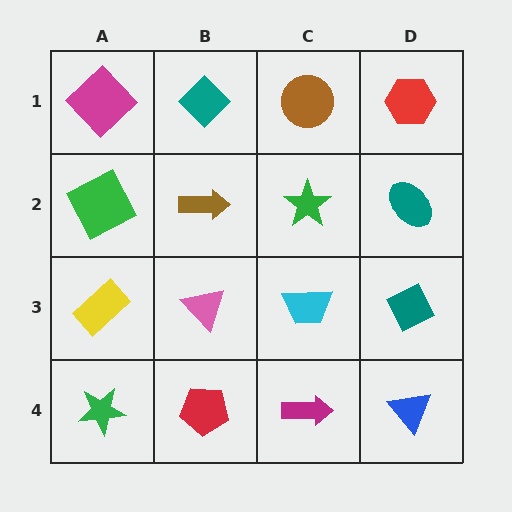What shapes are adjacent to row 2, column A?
A magenta diamond (row 1, column A), a yellow rectangle (row 3, column A), a brown arrow (row 2, column B).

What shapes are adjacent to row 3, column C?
A green star (row 2, column C), a magenta arrow (row 4, column C), a pink triangle (row 3, column B), a teal diamond (row 3, column D).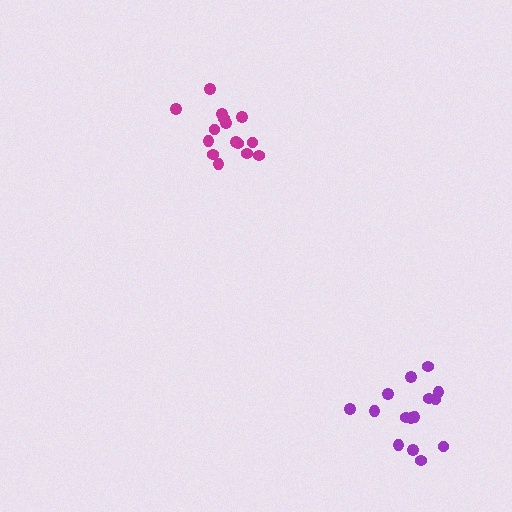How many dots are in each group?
Group 1: 15 dots, Group 2: 15 dots (30 total).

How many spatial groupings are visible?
There are 2 spatial groupings.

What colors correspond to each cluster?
The clusters are colored: purple, magenta.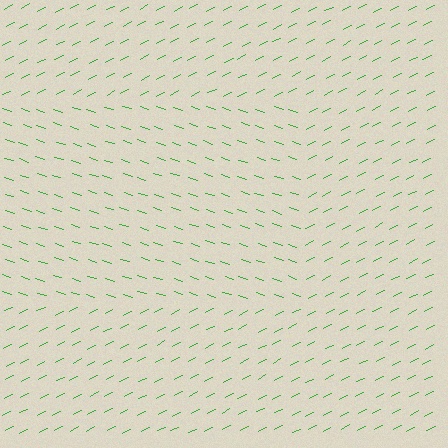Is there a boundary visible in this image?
Yes, there is a texture boundary formed by a change in line orientation.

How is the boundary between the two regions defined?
The boundary is defined purely by a change in line orientation (approximately 45 degrees difference). All lines are the same color and thickness.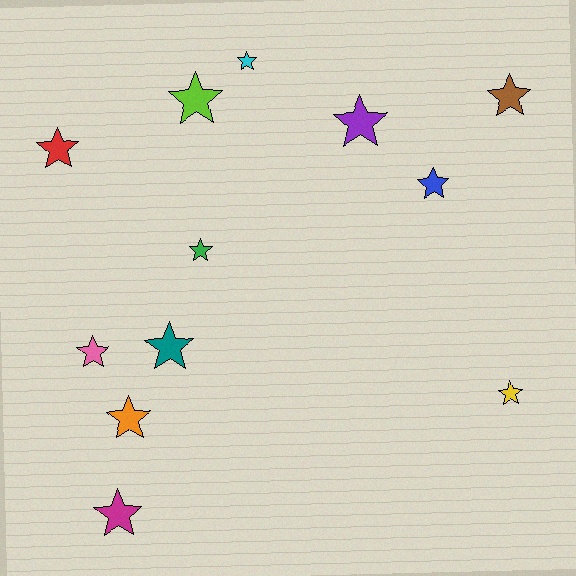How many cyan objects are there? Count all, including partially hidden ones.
There is 1 cyan object.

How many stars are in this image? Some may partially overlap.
There are 12 stars.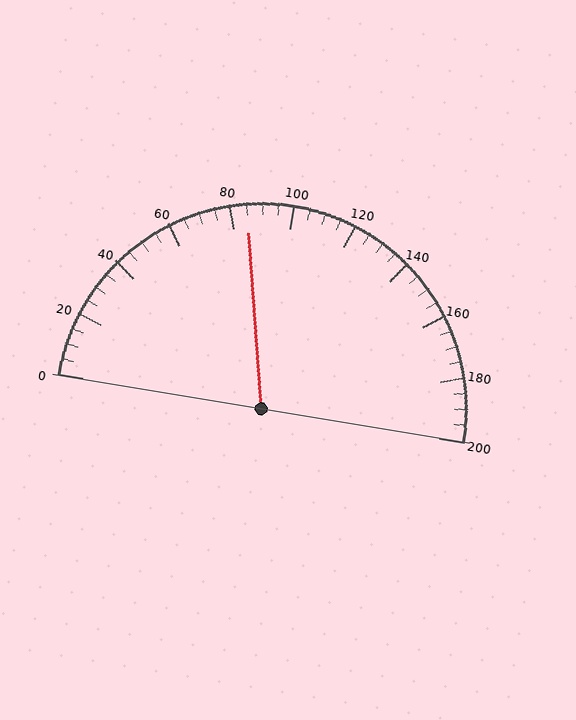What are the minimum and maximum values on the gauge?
The gauge ranges from 0 to 200.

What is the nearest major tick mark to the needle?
The nearest major tick mark is 80.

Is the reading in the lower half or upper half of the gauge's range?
The reading is in the lower half of the range (0 to 200).